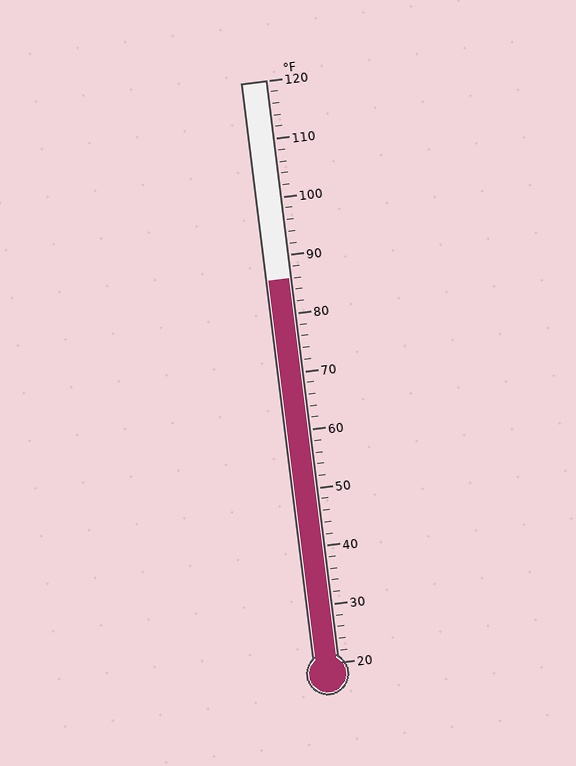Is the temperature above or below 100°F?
The temperature is below 100°F.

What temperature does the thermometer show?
The thermometer shows approximately 86°F.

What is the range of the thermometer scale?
The thermometer scale ranges from 20°F to 120°F.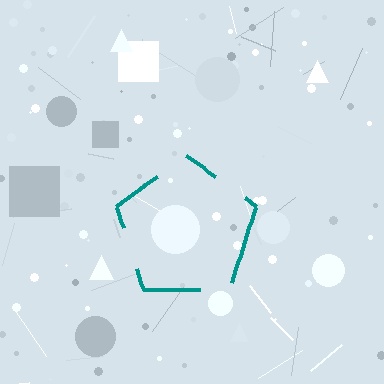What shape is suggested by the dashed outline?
The dashed outline suggests a pentagon.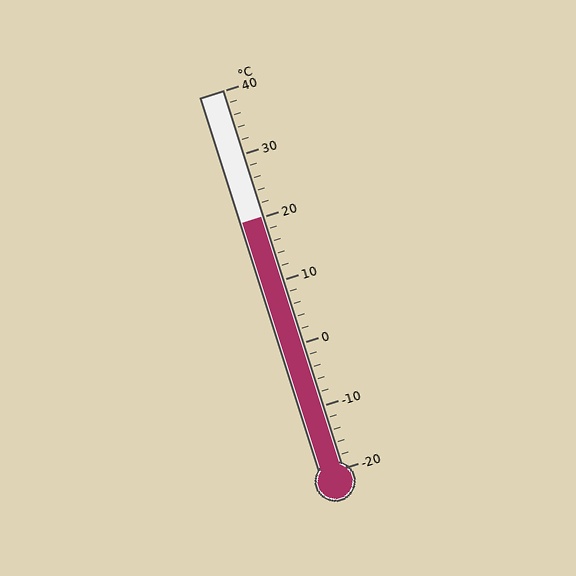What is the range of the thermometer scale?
The thermometer scale ranges from -20°C to 40°C.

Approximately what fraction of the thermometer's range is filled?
The thermometer is filled to approximately 65% of its range.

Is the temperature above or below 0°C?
The temperature is above 0°C.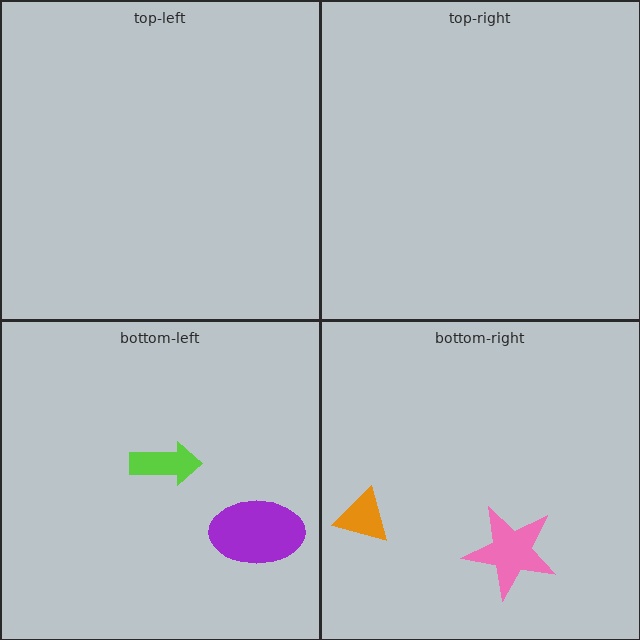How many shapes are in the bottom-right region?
2.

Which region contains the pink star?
The bottom-right region.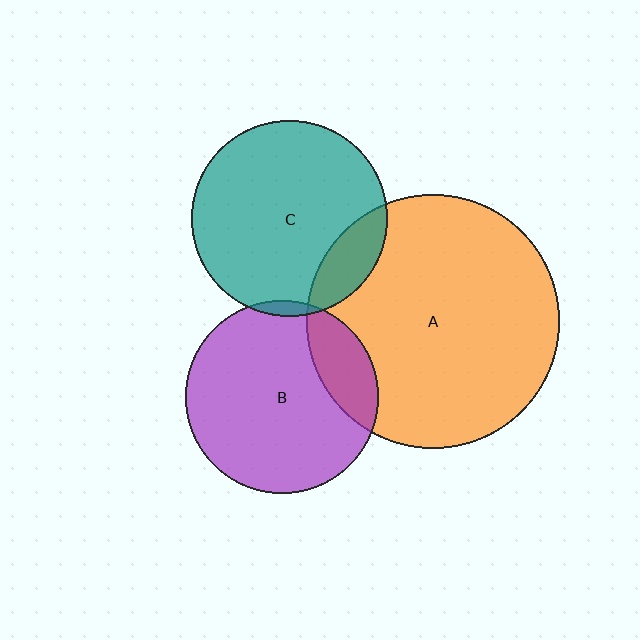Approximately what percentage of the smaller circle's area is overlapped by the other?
Approximately 15%.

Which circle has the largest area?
Circle A (orange).